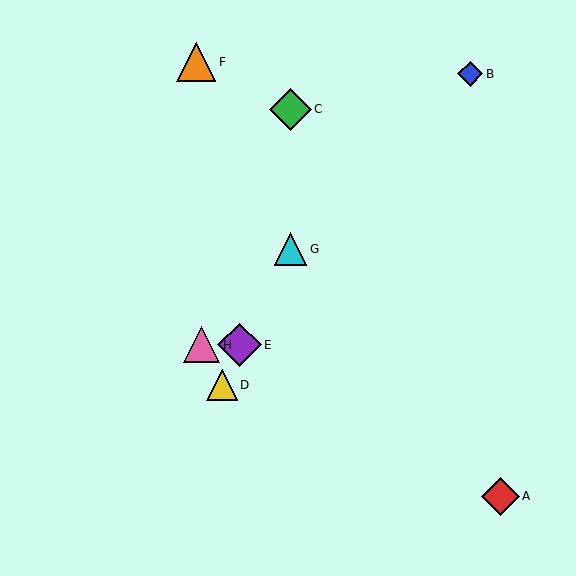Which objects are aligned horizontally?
Objects E, H are aligned horizontally.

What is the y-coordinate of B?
Object B is at y≈74.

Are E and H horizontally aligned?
Yes, both are at y≈345.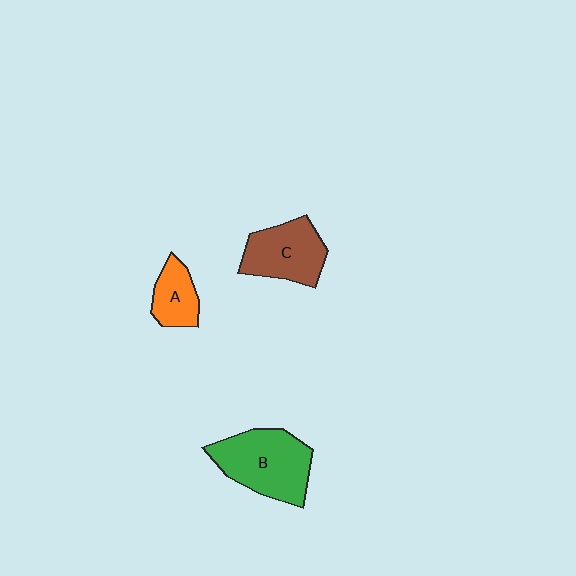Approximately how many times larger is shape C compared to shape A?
Approximately 1.7 times.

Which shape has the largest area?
Shape B (green).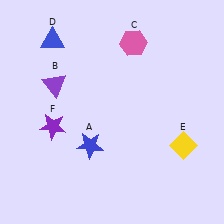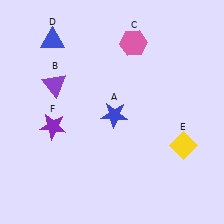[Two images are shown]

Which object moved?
The blue star (A) moved up.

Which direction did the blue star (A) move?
The blue star (A) moved up.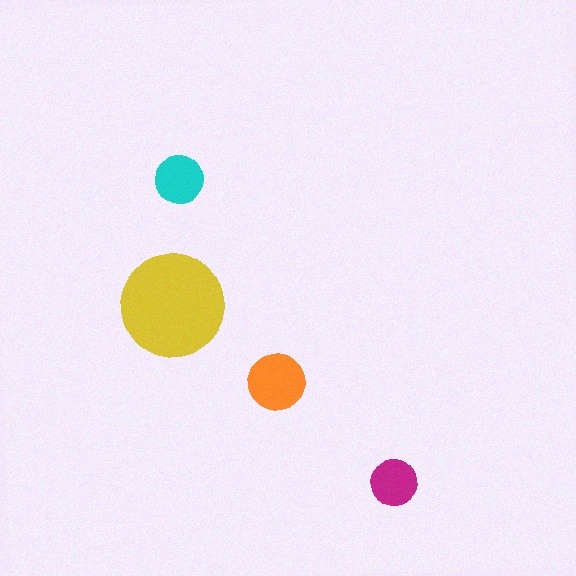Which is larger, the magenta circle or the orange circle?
The orange one.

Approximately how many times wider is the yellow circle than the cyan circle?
About 2 times wider.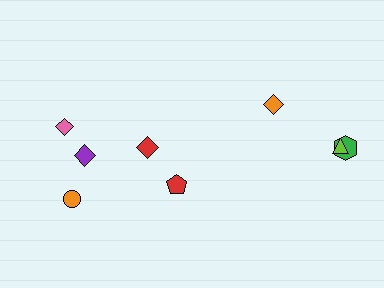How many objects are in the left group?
There are 5 objects.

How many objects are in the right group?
There are 3 objects.